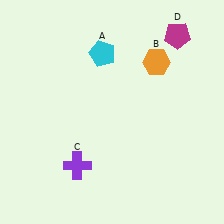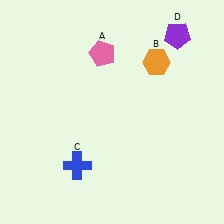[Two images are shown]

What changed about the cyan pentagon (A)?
In Image 1, A is cyan. In Image 2, it changed to pink.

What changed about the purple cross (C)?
In Image 1, C is purple. In Image 2, it changed to blue.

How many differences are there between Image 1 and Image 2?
There are 3 differences between the two images.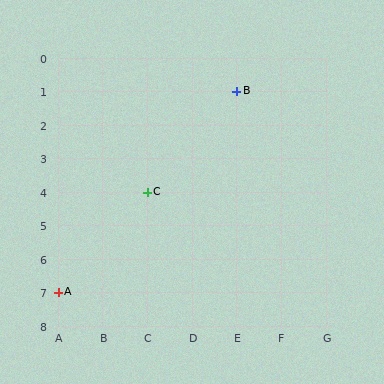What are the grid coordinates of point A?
Point A is at grid coordinates (A, 7).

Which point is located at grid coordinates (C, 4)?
Point C is at (C, 4).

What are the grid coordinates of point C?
Point C is at grid coordinates (C, 4).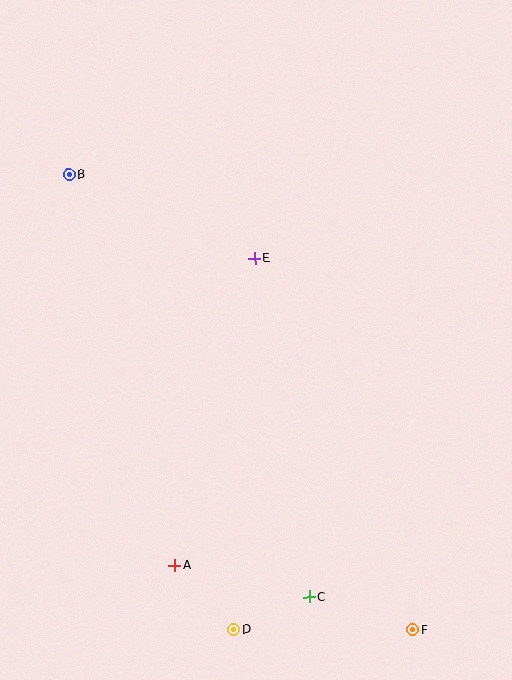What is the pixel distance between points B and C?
The distance between B and C is 486 pixels.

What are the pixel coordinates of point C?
Point C is at (310, 597).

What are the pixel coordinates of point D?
Point D is at (234, 630).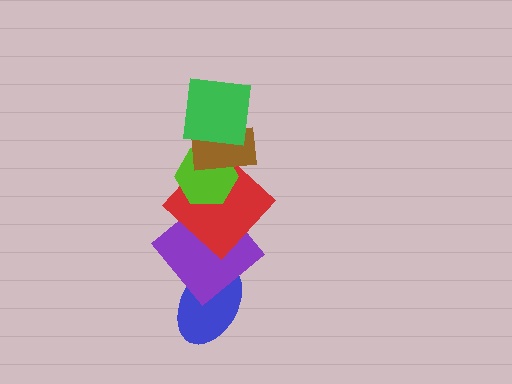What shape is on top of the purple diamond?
The red diamond is on top of the purple diamond.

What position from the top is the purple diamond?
The purple diamond is 5th from the top.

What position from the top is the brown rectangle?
The brown rectangle is 2nd from the top.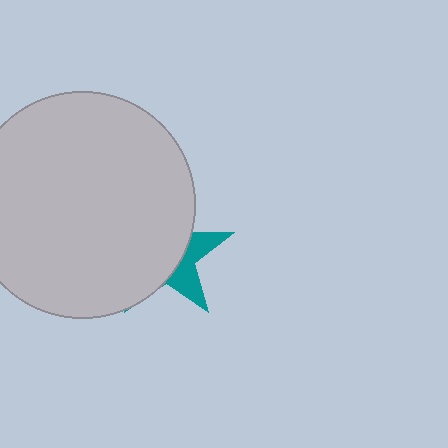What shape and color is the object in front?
The object in front is a light gray circle.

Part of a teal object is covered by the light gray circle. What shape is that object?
It is a star.